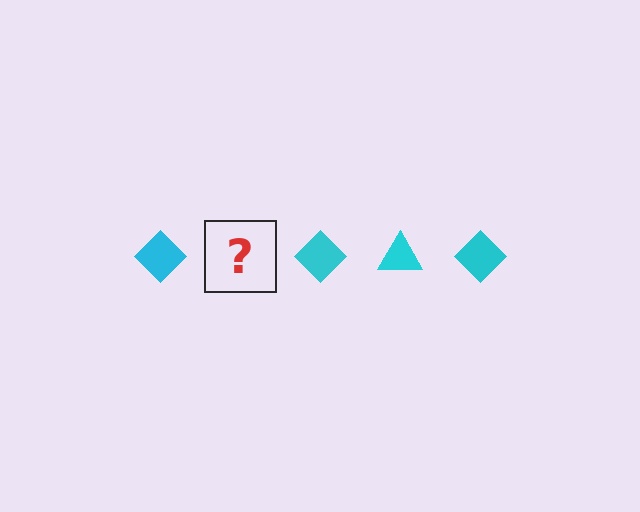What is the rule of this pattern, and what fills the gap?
The rule is that the pattern cycles through diamond, triangle shapes in cyan. The gap should be filled with a cyan triangle.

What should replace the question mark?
The question mark should be replaced with a cyan triangle.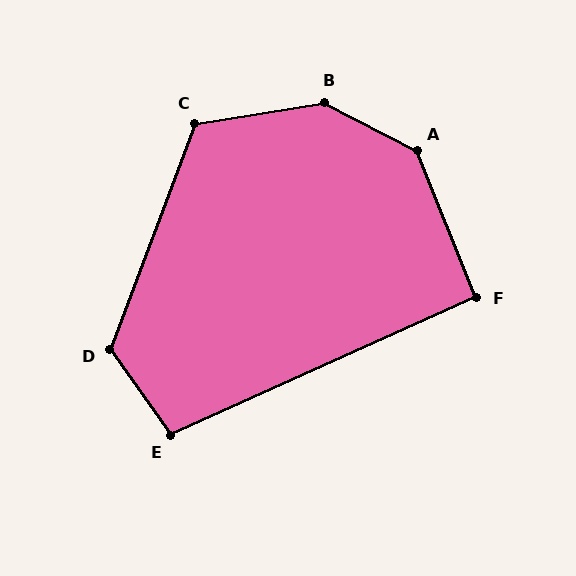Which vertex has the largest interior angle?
B, at approximately 144 degrees.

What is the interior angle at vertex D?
Approximately 124 degrees (obtuse).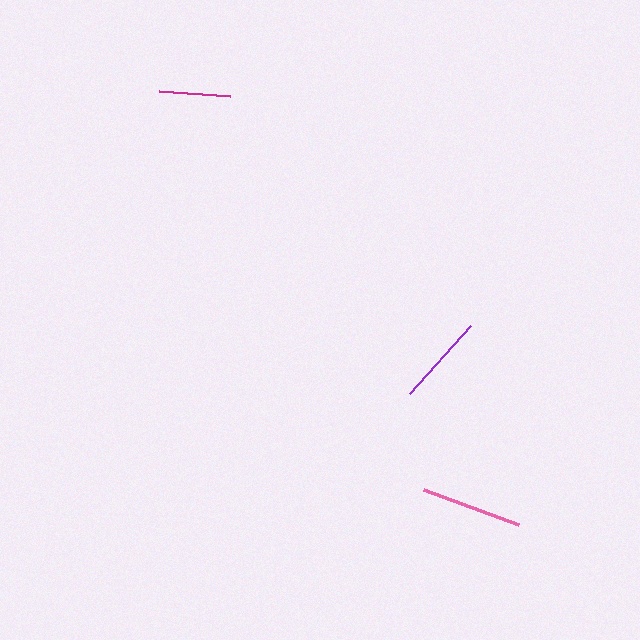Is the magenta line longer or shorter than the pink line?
The pink line is longer than the magenta line.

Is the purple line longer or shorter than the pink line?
The pink line is longer than the purple line.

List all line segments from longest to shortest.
From longest to shortest: pink, purple, magenta.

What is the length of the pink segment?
The pink segment is approximately 101 pixels long.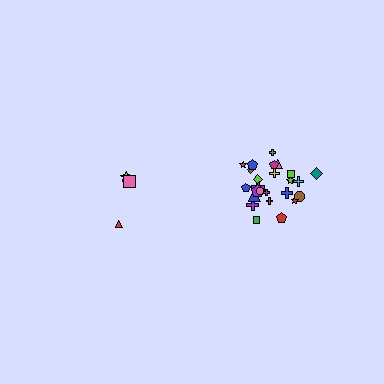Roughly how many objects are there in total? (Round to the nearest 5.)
Roughly 30 objects in total.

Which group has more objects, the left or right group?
The right group.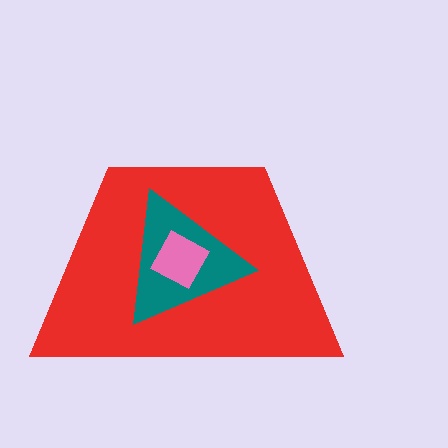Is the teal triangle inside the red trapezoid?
Yes.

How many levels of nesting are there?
3.